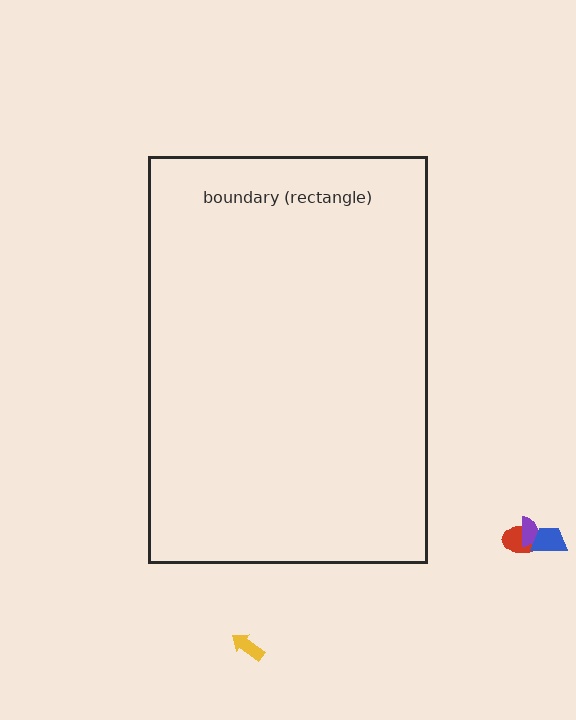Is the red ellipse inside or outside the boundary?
Outside.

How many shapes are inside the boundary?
0 inside, 4 outside.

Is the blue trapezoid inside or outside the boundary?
Outside.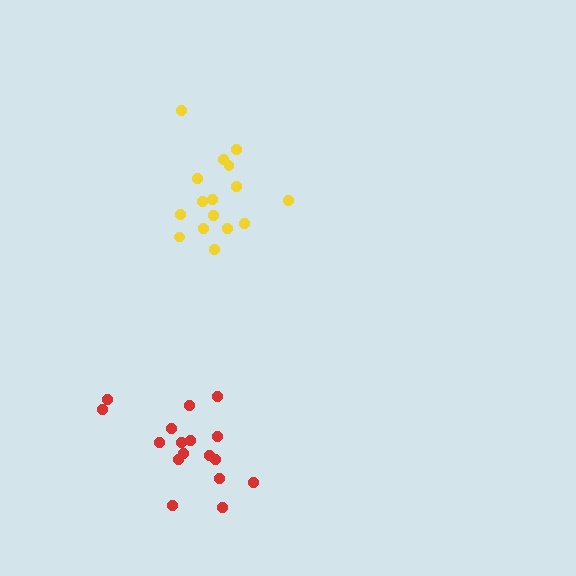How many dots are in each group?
Group 1: 17 dots, Group 2: 16 dots (33 total).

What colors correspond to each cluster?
The clusters are colored: red, yellow.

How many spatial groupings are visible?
There are 2 spatial groupings.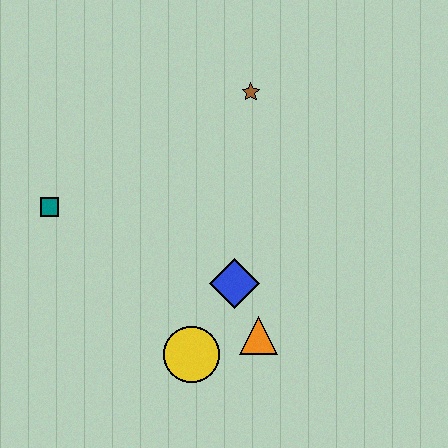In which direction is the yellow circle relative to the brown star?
The yellow circle is below the brown star.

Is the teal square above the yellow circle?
Yes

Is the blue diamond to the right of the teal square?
Yes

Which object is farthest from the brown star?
The yellow circle is farthest from the brown star.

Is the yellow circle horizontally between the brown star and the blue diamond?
No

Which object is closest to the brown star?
The blue diamond is closest to the brown star.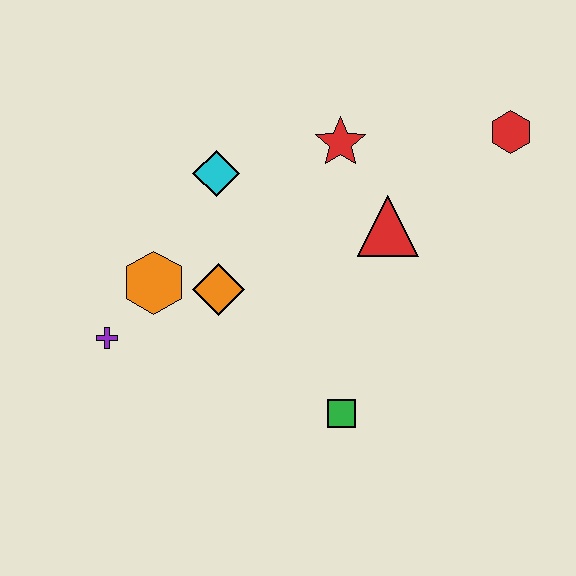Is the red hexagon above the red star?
Yes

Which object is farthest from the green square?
The red hexagon is farthest from the green square.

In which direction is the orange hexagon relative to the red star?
The orange hexagon is to the left of the red star.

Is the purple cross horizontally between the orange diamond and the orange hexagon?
No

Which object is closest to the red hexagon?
The red triangle is closest to the red hexagon.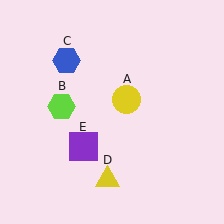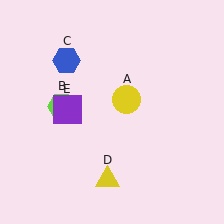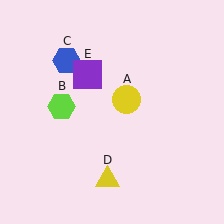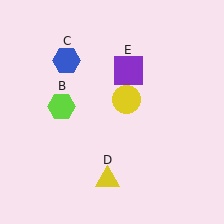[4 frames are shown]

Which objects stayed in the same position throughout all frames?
Yellow circle (object A) and lime hexagon (object B) and blue hexagon (object C) and yellow triangle (object D) remained stationary.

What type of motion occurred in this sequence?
The purple square (object E) rotated clockwise around the center of the scene.